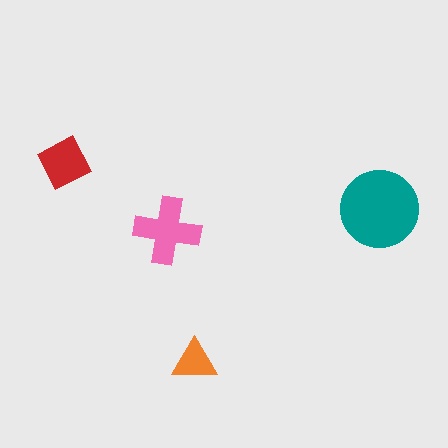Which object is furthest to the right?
The teal circle is rightmost.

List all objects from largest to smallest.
The teal circle, the pink cross, the red diamond, the orange triangle.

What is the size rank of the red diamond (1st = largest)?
3rd.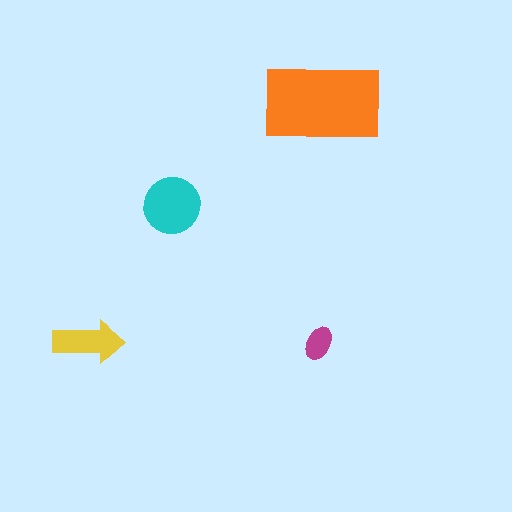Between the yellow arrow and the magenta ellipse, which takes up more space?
The yellow arrow.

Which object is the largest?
The orange rectangle.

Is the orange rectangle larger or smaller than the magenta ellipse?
Larger.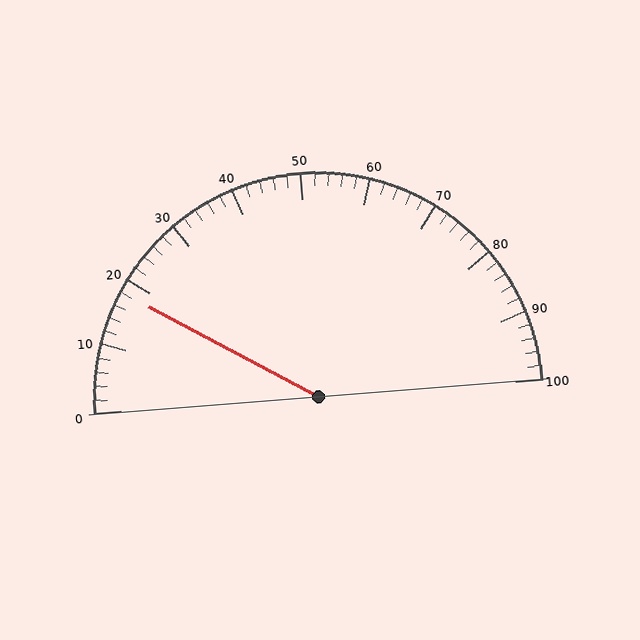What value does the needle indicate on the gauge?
The needle indicates approximately 18.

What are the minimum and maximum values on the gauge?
The gauge ranges from 0 to 100.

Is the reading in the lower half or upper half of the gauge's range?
The reading is in the lower half of the range (0 to 100).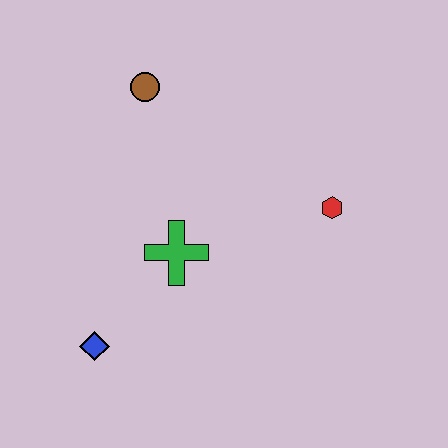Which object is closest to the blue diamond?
The green cross is closest to the blue diamond.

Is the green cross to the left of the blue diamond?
No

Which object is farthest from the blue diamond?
The red hexagon is farthest from the blue diamond.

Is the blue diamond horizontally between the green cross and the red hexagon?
No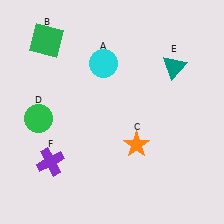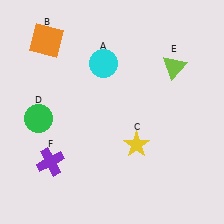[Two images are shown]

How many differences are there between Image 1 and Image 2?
There are 3 differences between the two images.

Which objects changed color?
B changed from green to orange. C changed from orange to yellow. E changed from teal to lime.